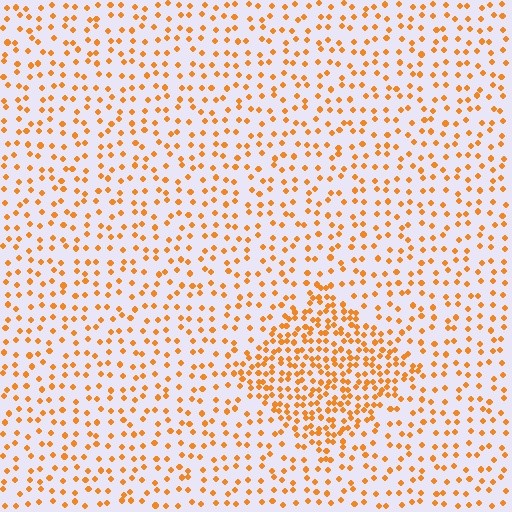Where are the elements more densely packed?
The elements are more densely packed inside the diamond boundary.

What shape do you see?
I see a diamond.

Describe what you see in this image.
The image contains small orange elements arranged at two different densities. A diamond-shaped region is visible where the elements are more densely packed than the surrounding area.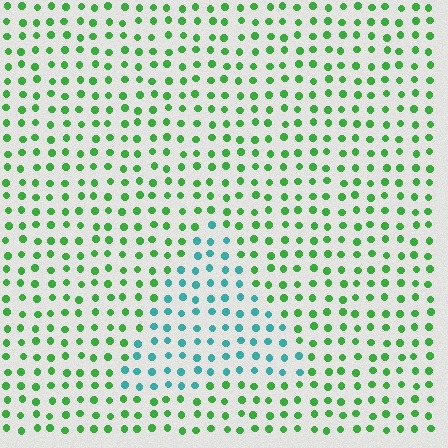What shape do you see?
I see a triangle.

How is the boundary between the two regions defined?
The boundary is defined purely by a slight shift in hue (about 55 degrees). Spacing, size, and orientation are identical on both sides.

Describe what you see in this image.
The image is filled with small green elements in a uniform arrangement. A triangle-shaped region is visible where the elements are tinted to a slightly different hue, forming a subtle color boundary.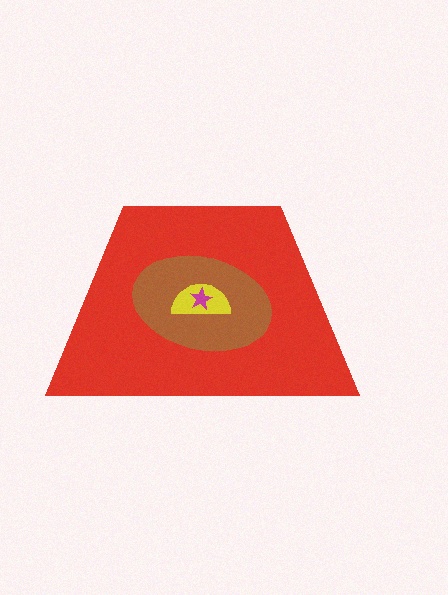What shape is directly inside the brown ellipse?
The yellow semicircle.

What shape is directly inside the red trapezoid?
The brown ellipse.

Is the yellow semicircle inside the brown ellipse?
Yes.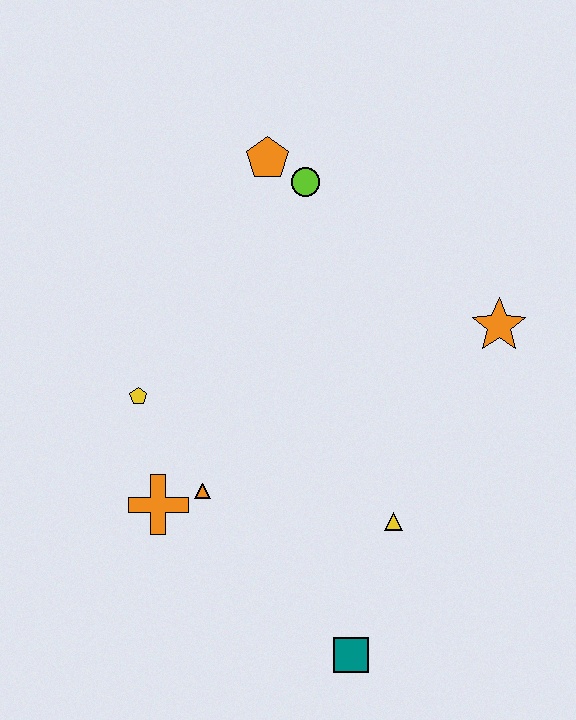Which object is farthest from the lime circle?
The teal square is farthest from the lime circle.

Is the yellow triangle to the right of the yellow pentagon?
Yes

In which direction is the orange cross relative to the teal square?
The orange cross is to the left of the teal square.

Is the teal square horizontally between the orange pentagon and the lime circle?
No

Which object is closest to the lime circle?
The orange pentagon is closest to the lime circle.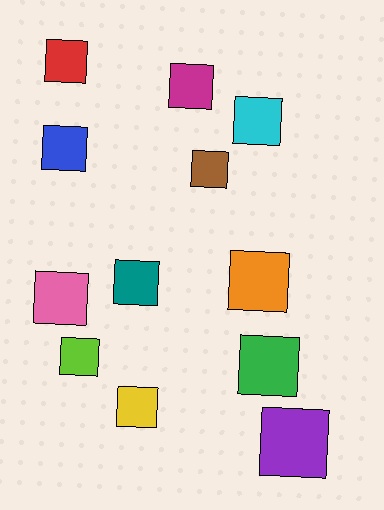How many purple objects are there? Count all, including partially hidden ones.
There is 1 purple object.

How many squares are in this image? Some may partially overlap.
There are 12 squares.